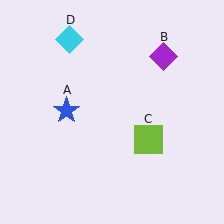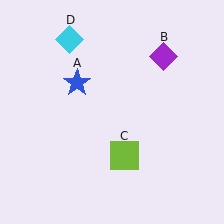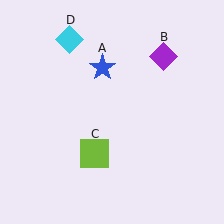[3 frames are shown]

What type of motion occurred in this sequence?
The blue star (object A), lime square (object C) rotated clockwise around the center of the scene.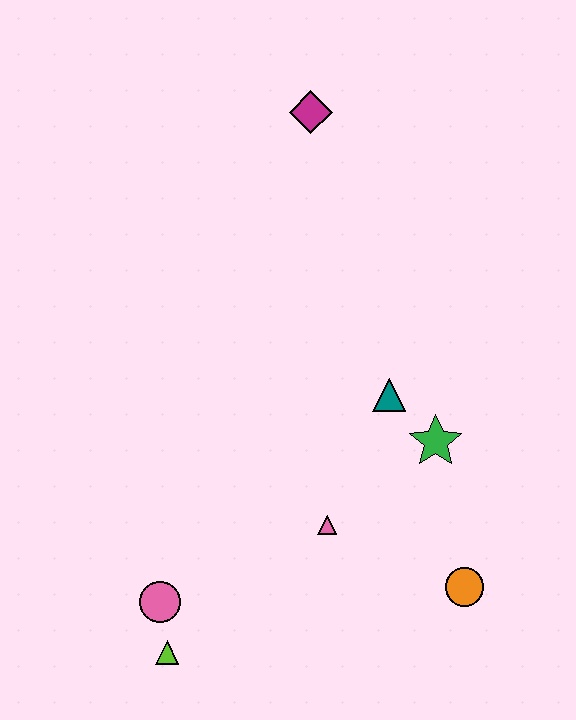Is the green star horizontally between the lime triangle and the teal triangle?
No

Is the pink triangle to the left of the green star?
Yes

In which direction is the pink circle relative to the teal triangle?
The pink circle is to the left of the teal triangle.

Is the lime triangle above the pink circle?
No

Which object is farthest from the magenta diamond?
The lime triangle is farthest from the magenta diamond.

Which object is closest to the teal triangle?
The green star is closest to the teal triangle.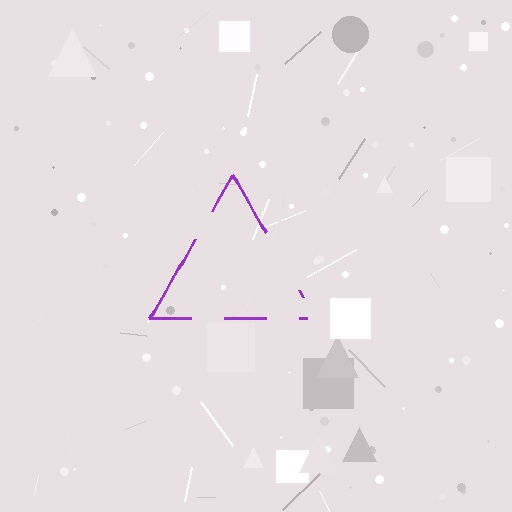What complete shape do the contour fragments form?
The contour fragments form a triangle.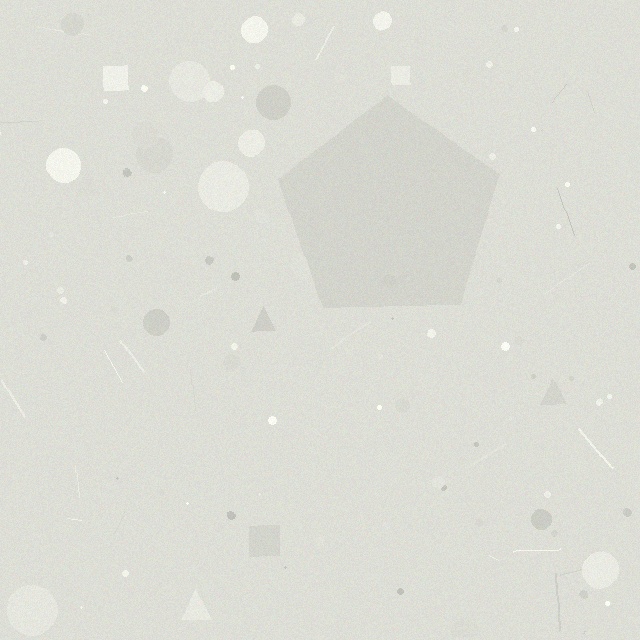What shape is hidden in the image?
A pentagon is hidden in the image.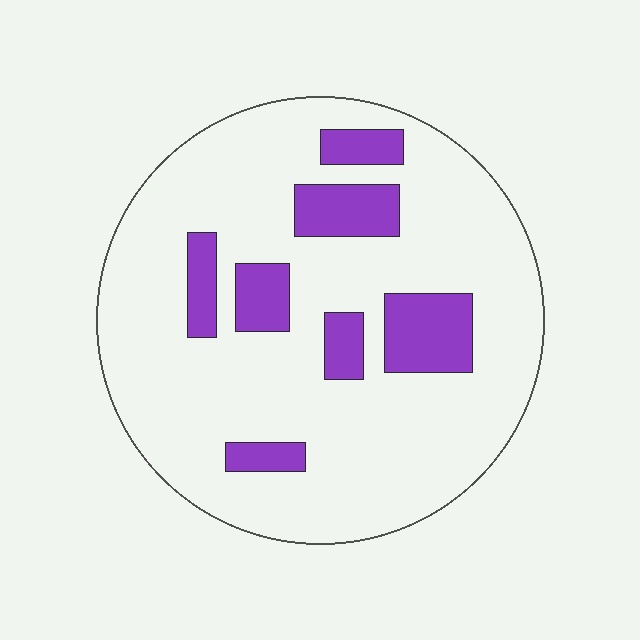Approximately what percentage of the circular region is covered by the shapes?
Approximately 20%.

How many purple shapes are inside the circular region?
7.